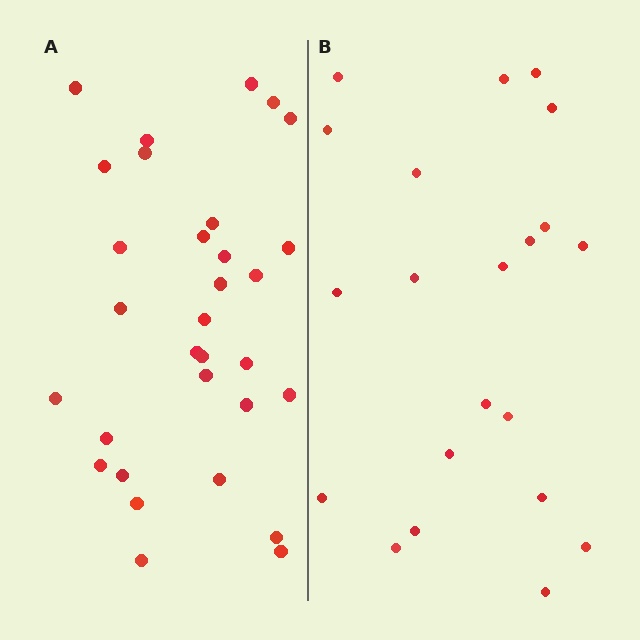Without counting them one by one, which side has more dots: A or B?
Region A (the left region) has more dots.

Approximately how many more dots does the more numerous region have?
Region A has roughly 10 or so more dots than region B.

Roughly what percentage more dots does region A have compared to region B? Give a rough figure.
About 50% more.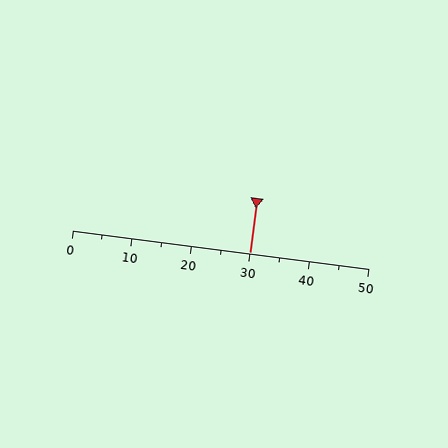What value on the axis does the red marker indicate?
The marker indicates approximately 30.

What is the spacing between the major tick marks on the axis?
The major ticks are spaced 10 apart.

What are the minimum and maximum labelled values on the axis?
The axis runs from 0 to 50.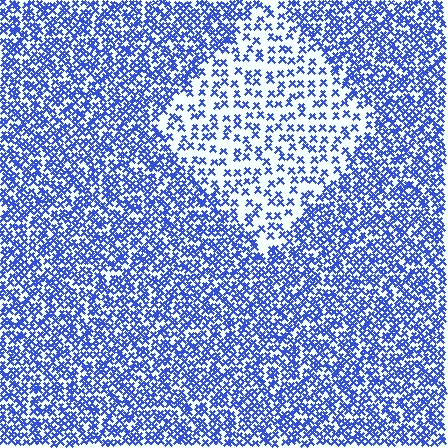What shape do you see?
I see a diamond.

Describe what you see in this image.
The image contains small blue elements arranged at two different densities. A diamond-shaped region is visible where the elements are less densely packed than the surrounding area.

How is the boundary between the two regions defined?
The boundary is defined by a change in element density (approximately 2.3x ratio). All elements are the same color, size, and shape.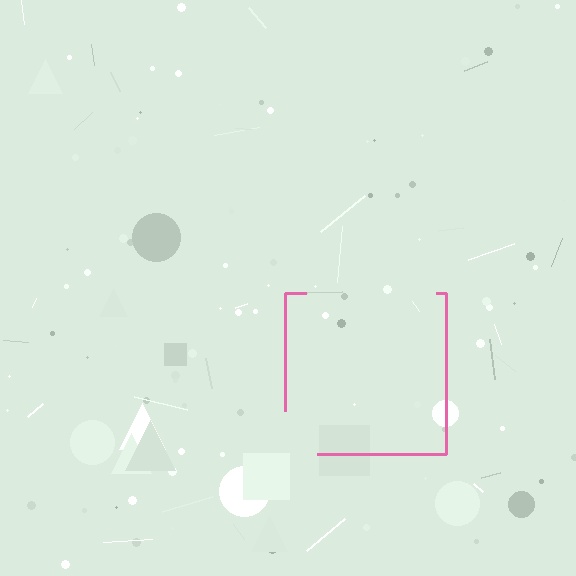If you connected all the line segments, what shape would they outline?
They would outline a square.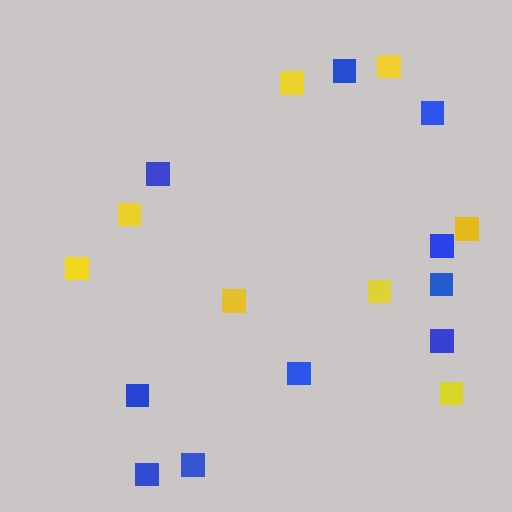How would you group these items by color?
There are 2 groups: one group of yellow squares (8) and one group of blue squares (10).